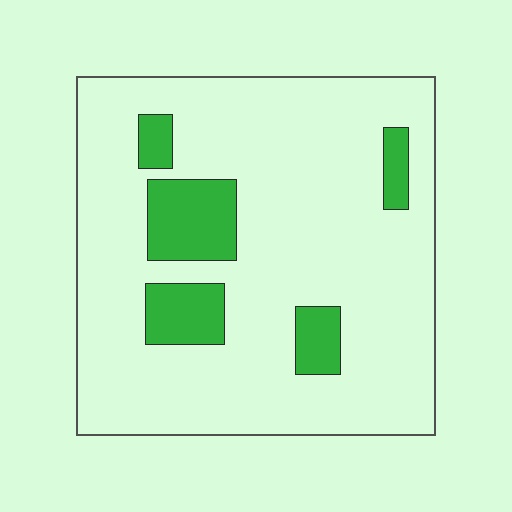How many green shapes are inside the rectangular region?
5.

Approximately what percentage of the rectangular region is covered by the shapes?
Approximately 15%.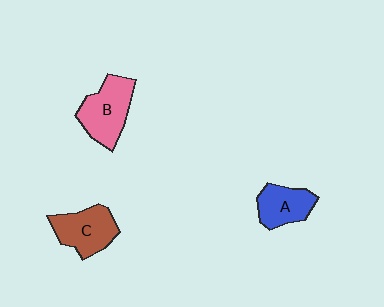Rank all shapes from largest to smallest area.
From largest to smallest: B (pink), C (brown), A (blue).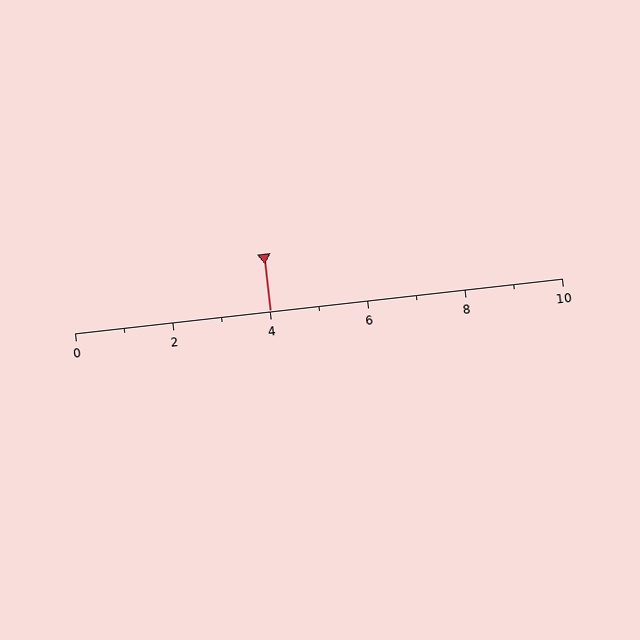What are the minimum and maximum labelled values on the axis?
The axis runs from 0 to 10.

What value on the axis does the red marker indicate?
The marker indicates approximately 4.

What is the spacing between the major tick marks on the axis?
The major ticks are spaced 2 apart.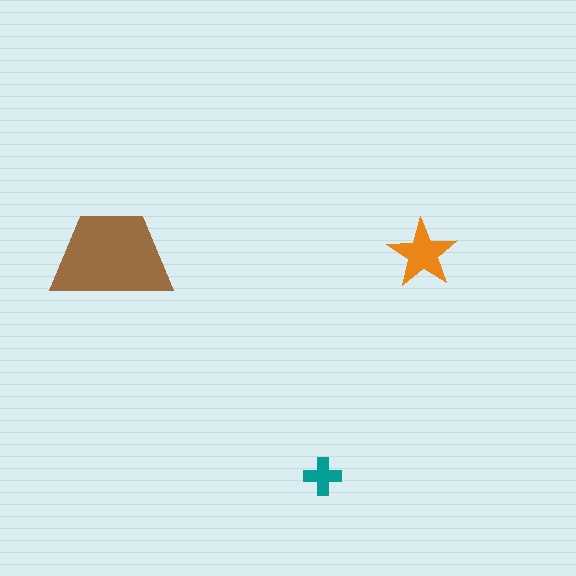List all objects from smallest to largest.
The teal cross, the orange star, the brown trapezoid.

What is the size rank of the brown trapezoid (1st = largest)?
1st.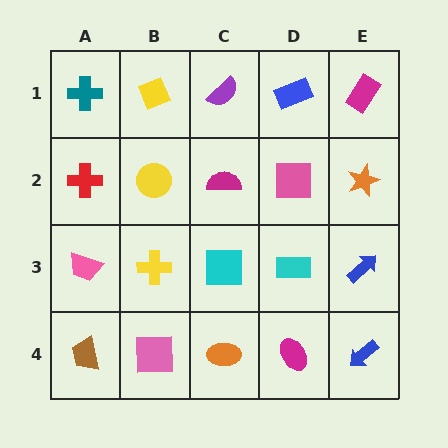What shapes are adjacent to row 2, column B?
A yellow diamond (row 1, column B), a yellow cross (row 3, column B), a red cross (row 2, column A), a magenta semicircle (row 2, column C).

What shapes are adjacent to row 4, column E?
A blue arrow (row 3, column E), a magenta ellipse (row 4, column D).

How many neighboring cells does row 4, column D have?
3.